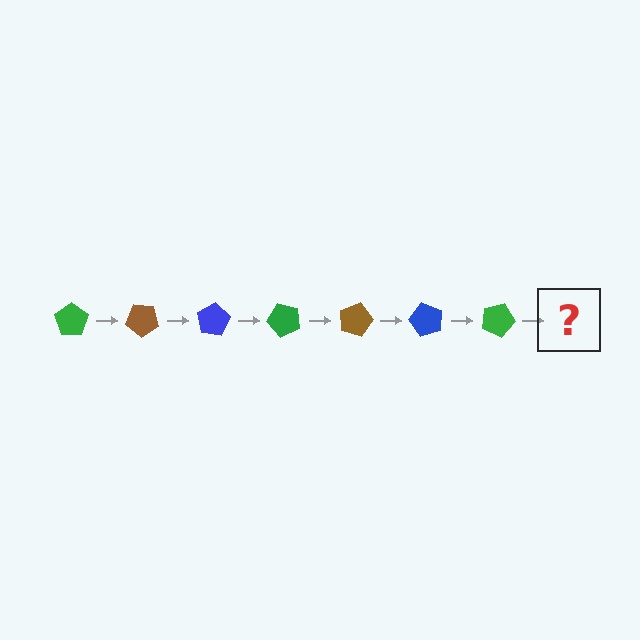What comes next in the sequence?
The next element should be a brown pentagon, rotated 280 degrees from the start.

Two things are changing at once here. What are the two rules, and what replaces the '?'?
The two rules are that it rotates 40 degrees each step and the color cycles through green, brown, and blue. The '?' should be a brown pentagon, rotated 280 degrees from the start.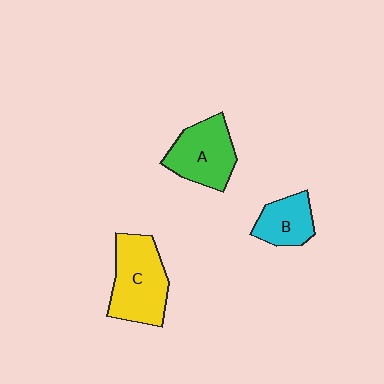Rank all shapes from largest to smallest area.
From largest to smallest: C (yellow), A (green), B (cyan).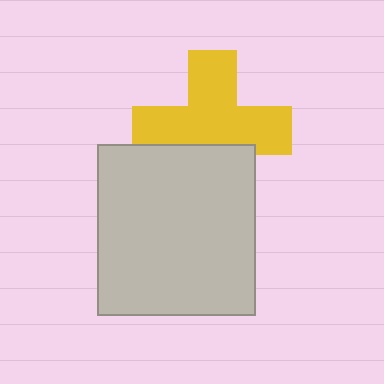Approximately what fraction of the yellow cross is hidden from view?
Roughly 32% of the yellow cross is hidden behind the light gray rectangle.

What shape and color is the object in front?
The object in front is a light gray rectangle.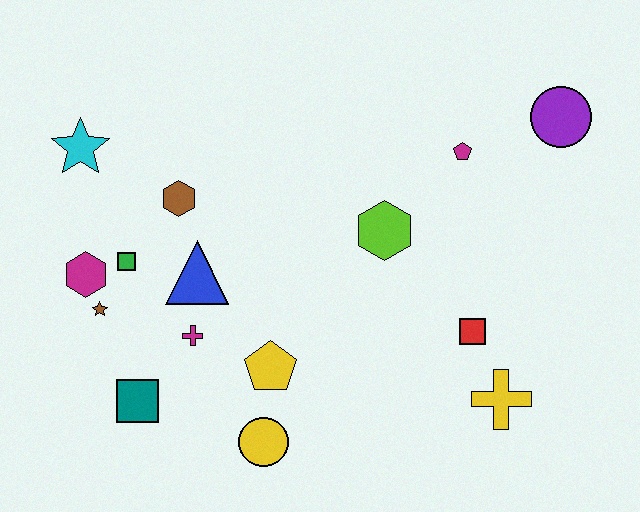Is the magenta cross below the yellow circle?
No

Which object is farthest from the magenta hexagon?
The purple circle is farthest from the magenta hexagon.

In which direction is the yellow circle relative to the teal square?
The yellow circle is to the right of the teal square.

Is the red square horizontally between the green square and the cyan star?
No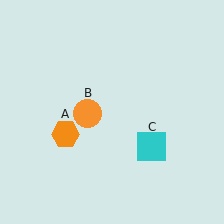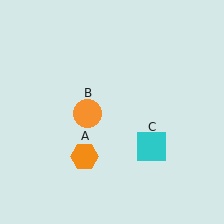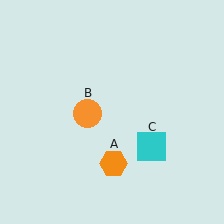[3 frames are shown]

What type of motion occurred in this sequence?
The orange hexagon (object A) rotated counterclockwise around the center of the scene.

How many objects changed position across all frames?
1 object changed position: orange hexagon (object A).